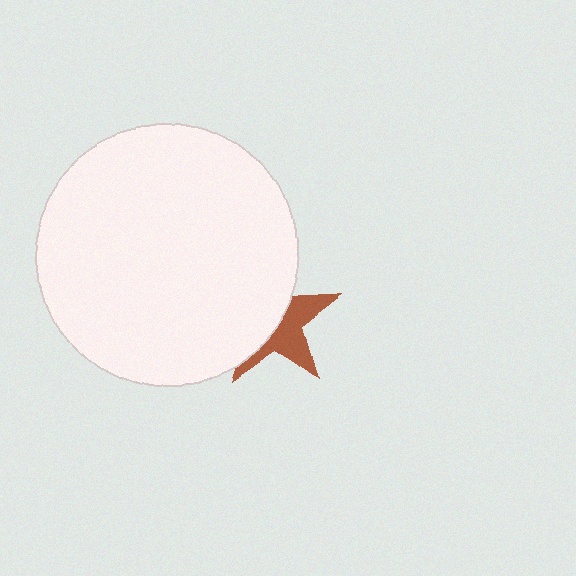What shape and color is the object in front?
The object in front is a white circle.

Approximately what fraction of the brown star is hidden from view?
Roughly 56% of the brown star is hidden behind the white circle.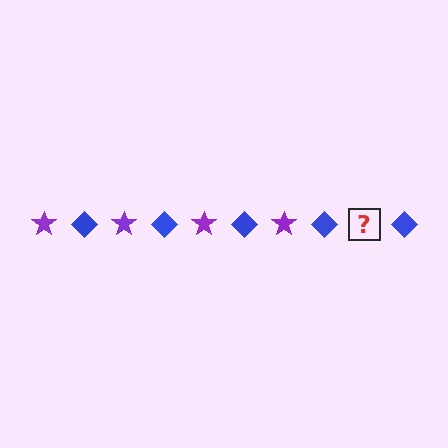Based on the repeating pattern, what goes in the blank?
The blank should be a purple star.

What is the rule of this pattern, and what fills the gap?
The rule is that the pattern alternates between purple star and blue diamond. The gap should be filled with a purple star.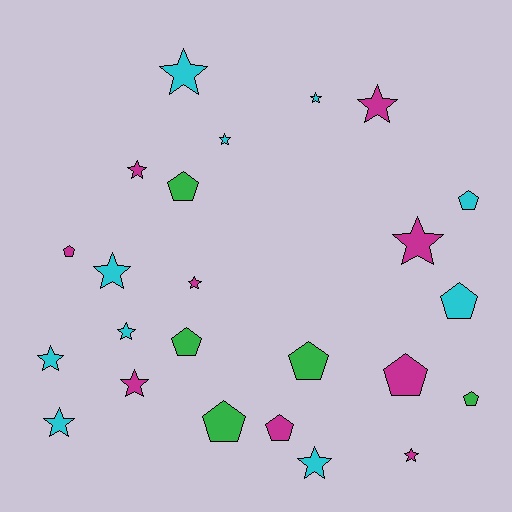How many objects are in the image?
There are 24 objects.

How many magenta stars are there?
There are 6 magenta stars.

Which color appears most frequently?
Cyan, with 10 objects.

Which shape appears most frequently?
Star, with 14 objects.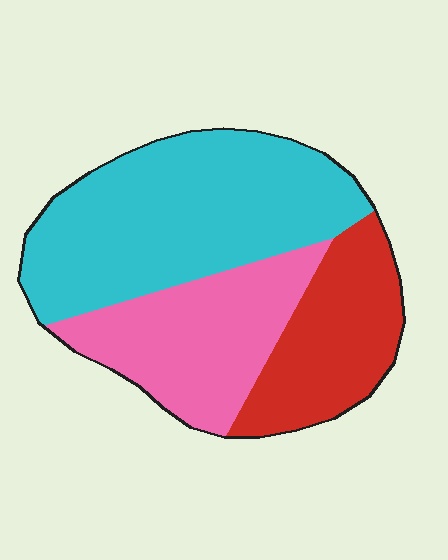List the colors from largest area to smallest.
From largest to smallest: cyan, pink, red.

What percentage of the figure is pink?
Pink covers about 30% of the figure.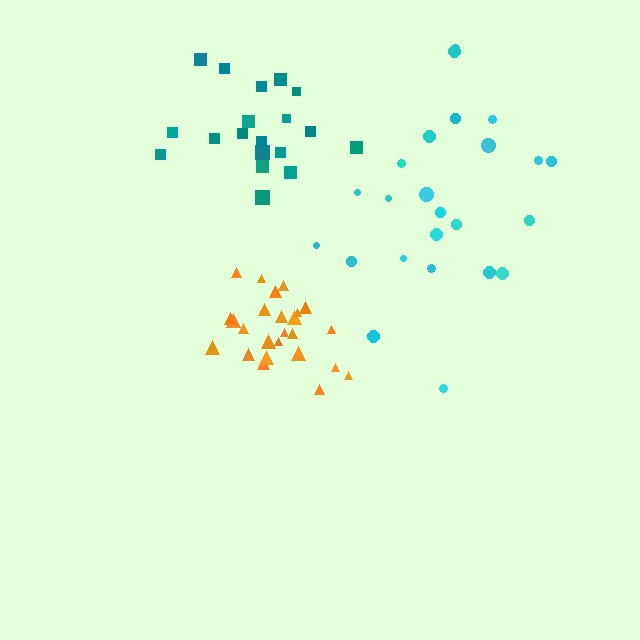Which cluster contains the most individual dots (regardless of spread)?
Orange (26).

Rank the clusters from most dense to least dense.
orange, teal, cyan.